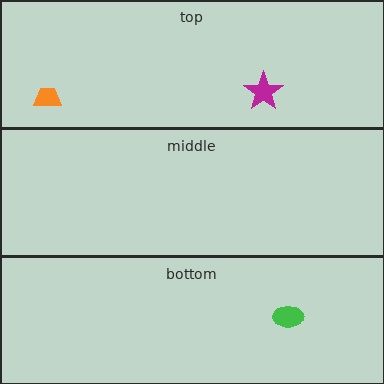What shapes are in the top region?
The orange trapezoid, the magenta star.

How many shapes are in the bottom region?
1.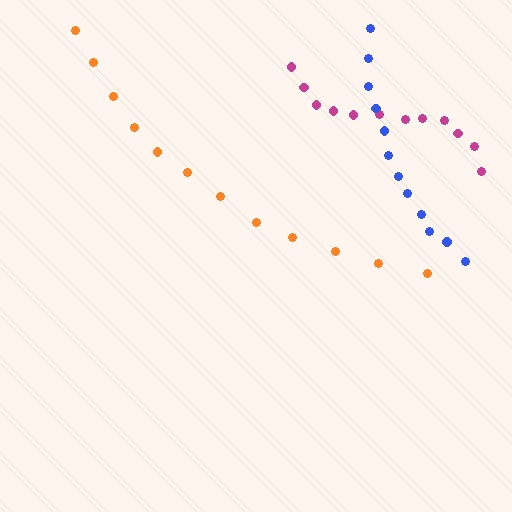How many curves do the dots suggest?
There are 3 distinct paths.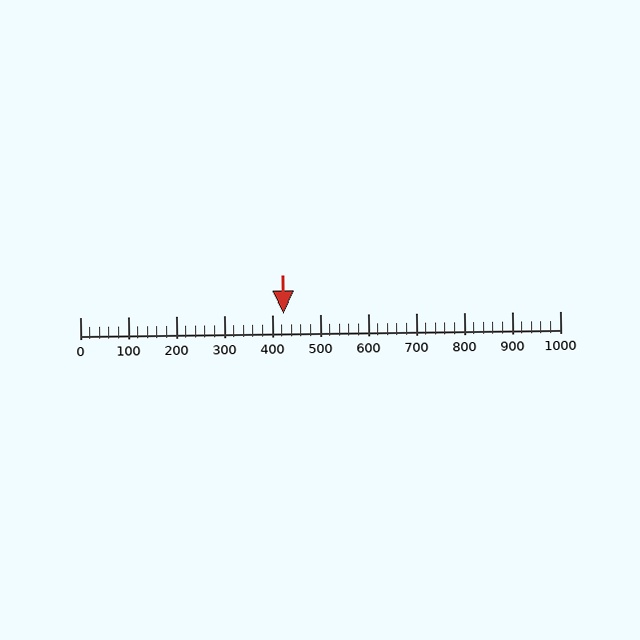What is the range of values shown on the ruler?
The ruler shows values from 0 to 1000.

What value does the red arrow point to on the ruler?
The red arrow points to approximately 424.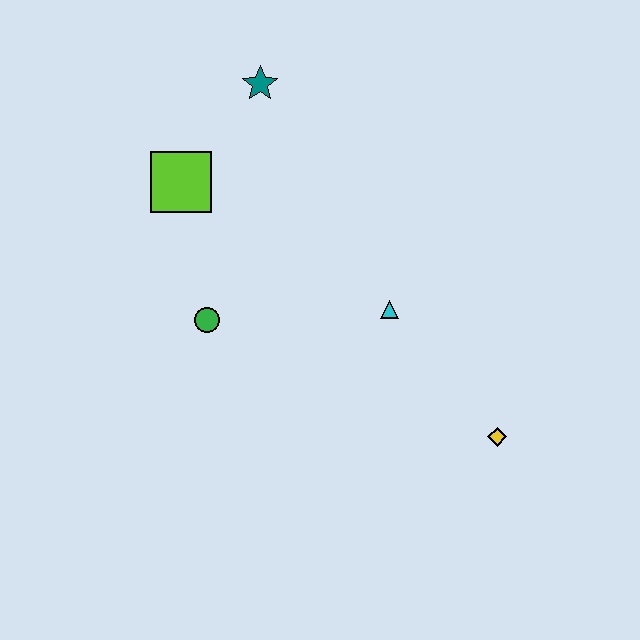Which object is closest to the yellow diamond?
The cyan triangle is closest to the yellow diamond.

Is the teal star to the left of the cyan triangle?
Yes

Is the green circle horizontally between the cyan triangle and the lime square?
Yes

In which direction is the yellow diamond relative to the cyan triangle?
The yellow diamond is below the cyan triangle.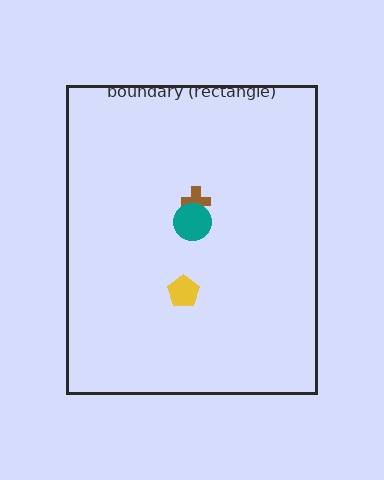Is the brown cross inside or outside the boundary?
Inside.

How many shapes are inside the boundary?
3 inside, 0 outside.